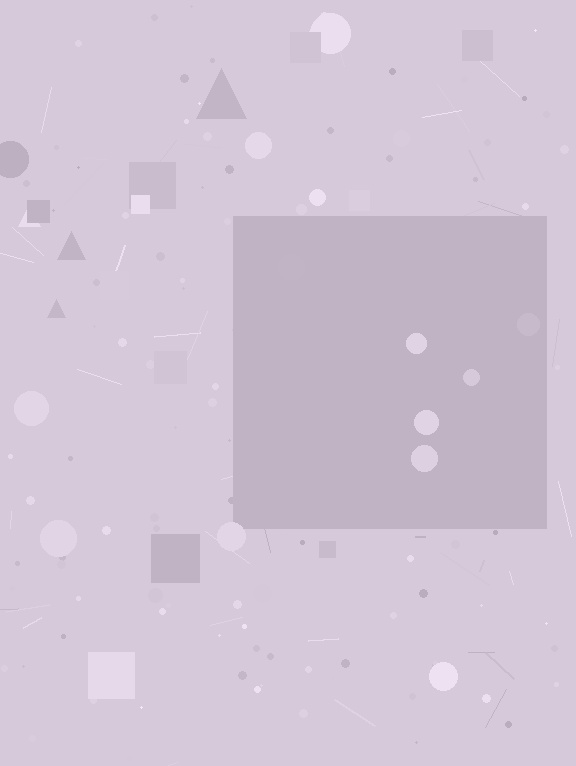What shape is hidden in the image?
A square is hidden in the image.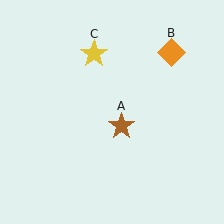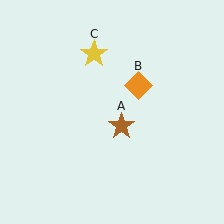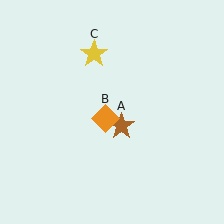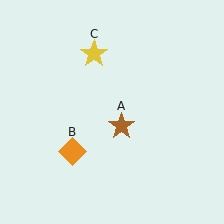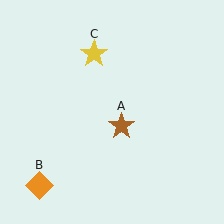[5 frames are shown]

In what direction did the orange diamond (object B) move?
The orange diamond (object B) moved down and to the left.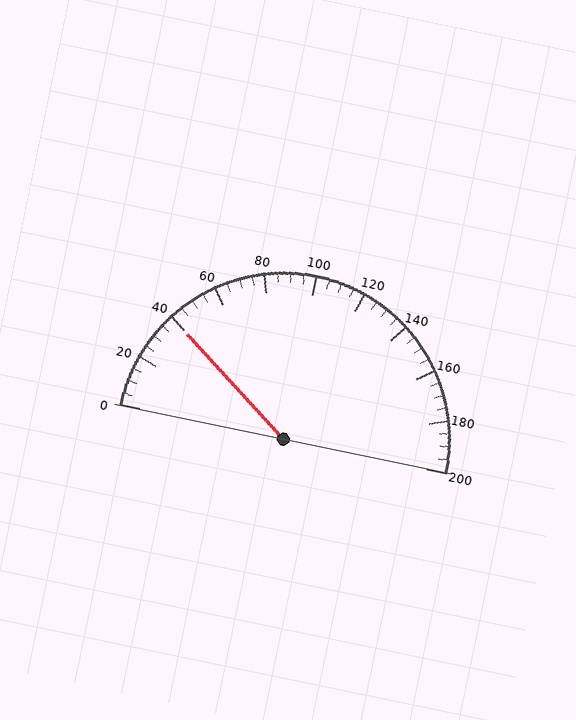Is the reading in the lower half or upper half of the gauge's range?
The reading is in the lower half of the range (0 to 200).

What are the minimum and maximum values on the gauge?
The gauge ranges from 0 to 200.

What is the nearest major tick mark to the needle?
The nearest major tick mark is 40.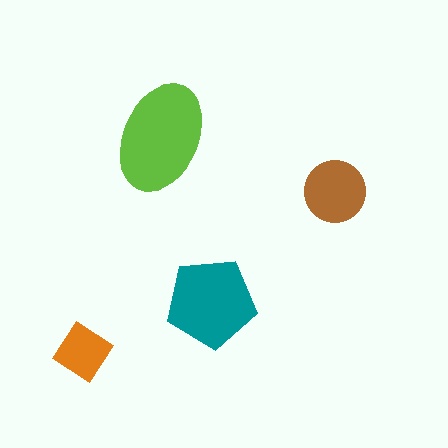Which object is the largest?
The lime ellipse.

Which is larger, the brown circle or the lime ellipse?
The lime ellipse.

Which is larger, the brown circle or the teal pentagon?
The teal pentagon.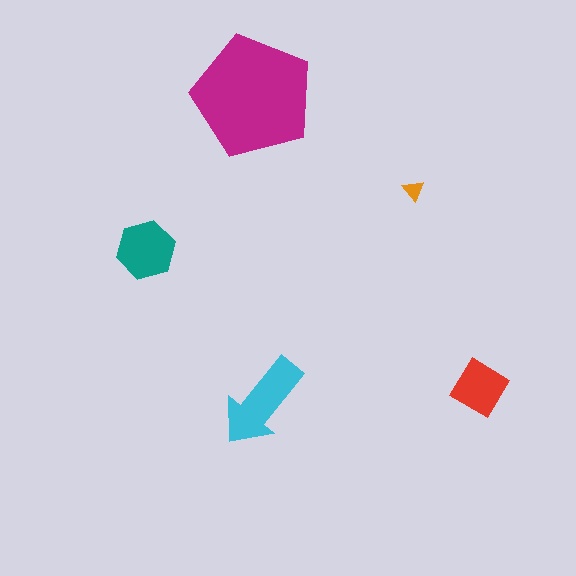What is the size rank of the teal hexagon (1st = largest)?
3rd.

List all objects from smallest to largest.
The orange triangle, the red diamond, the teal hexagon, the cyan arrow, the magenta pentagon.